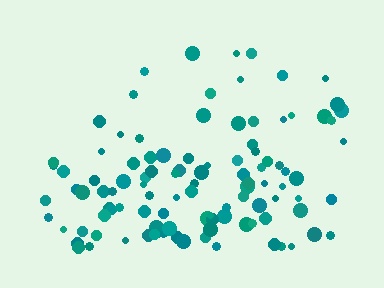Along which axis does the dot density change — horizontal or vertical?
Vertical.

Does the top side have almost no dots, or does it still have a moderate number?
Still a moderate number, just noticeably fewer than the bottom.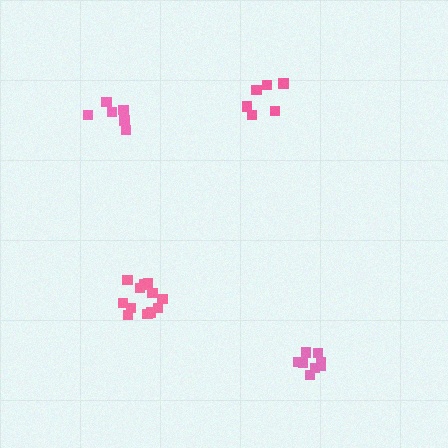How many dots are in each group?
Group 1: 6 dots, Group 2: 6 dots, Group 3: 8 dots, Group 4: 12 dots (32 total).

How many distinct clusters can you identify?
There are 4 distinct clusters.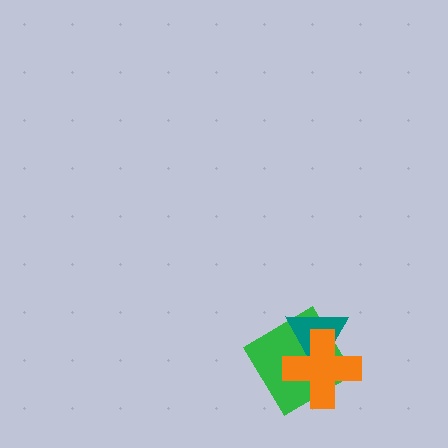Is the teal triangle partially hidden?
Yes, it is partially covered by another shape.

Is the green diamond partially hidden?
Yes, it is partially covered by another shape.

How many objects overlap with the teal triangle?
2 objects overlap with the teal triangle.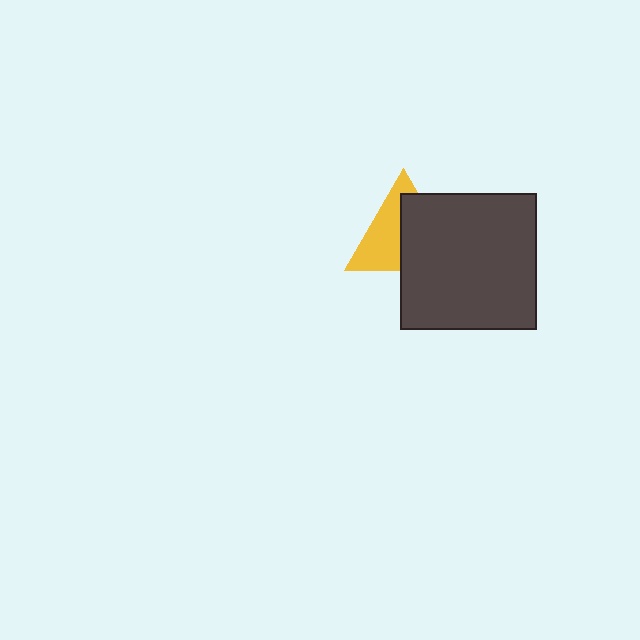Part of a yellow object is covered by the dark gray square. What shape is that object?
It is a triangle.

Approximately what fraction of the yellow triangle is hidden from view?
Roughly 52% of the yellow triangle is hidden behind the dark gray square.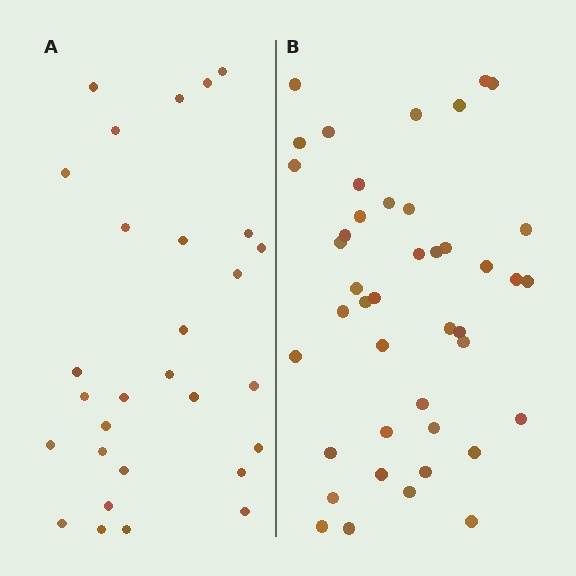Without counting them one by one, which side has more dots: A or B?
Region B (the right region) has more dots.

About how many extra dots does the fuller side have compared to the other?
Region B has approximately 15 more dots than region A.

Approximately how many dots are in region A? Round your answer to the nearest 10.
About 30 dots. (The exact count is 29, which rounds to 30.)